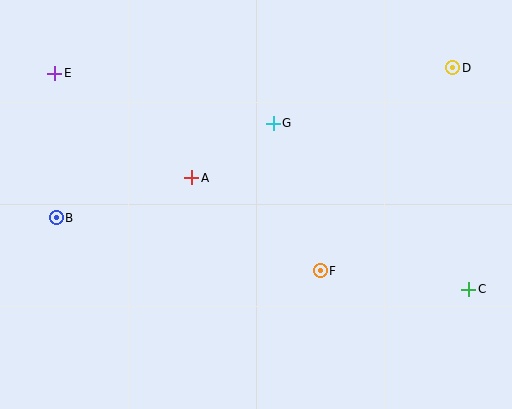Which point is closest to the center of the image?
Point A at (192, 178) is closest to the center.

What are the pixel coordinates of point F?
Point F is at (320, 271).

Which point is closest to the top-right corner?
Point D is closest to the top-right corner.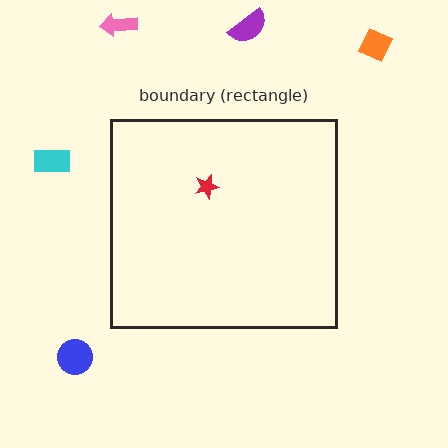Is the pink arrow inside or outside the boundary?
Outside.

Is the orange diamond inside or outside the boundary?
Outside.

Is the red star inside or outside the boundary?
Inside.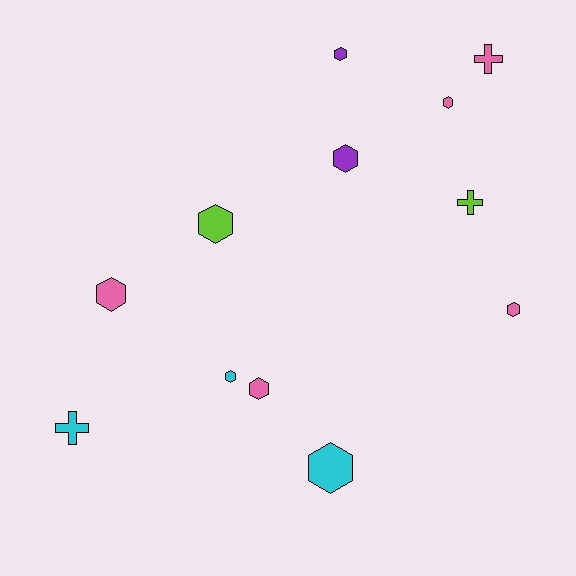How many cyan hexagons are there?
There are 2 cyan hexagons.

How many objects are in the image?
There are 12 objects.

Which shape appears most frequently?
Hexagon, with 9 objects.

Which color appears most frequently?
Pink, with 5 objects.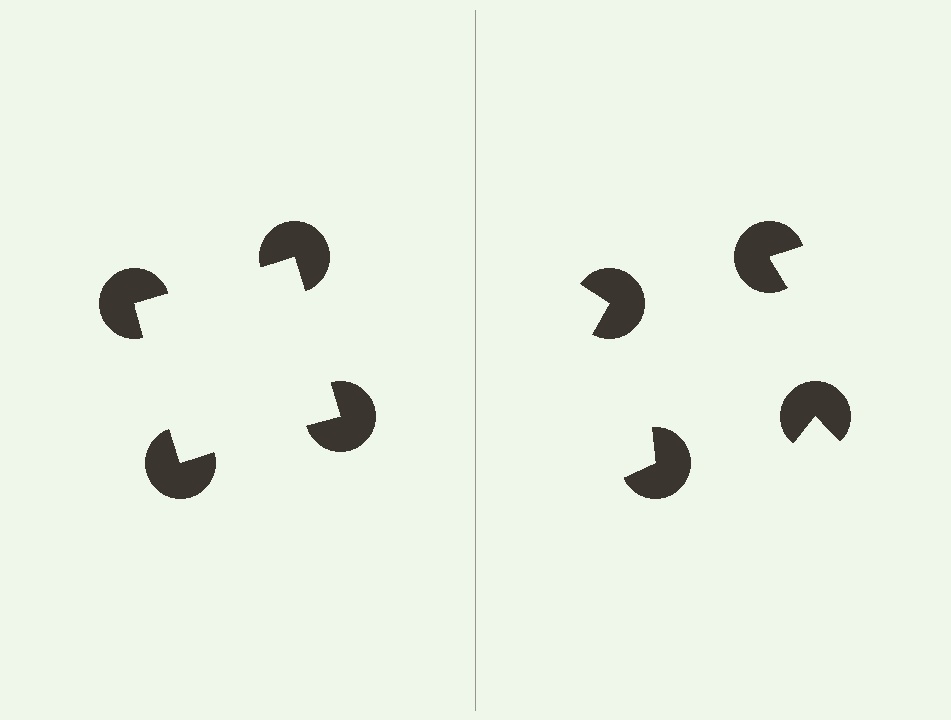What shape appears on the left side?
An illusory square.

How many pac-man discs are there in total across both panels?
8 — 4 on each side.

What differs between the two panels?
The pac-man discs are positioned identically on both sides; only the wedge orientations differ. On the left they align to a square; on the right they are misaligned.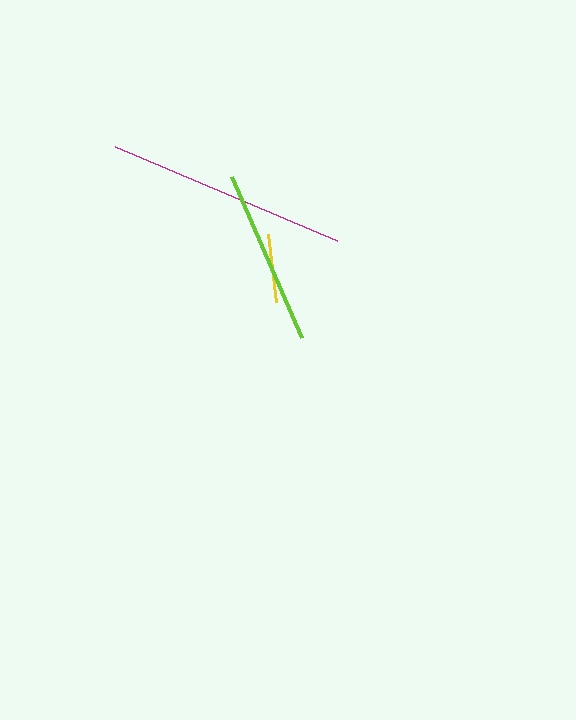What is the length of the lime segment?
The lime segment is approximately 176 pixels long.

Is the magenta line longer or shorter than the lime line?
The magenta line is longer than the lime line.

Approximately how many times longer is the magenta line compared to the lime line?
The magenta line is approximately 1.4 times the length of the lime line.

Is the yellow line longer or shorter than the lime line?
The lime line is longer than the yellow line.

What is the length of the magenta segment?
The magenta segment is approximately 241 pixels long.